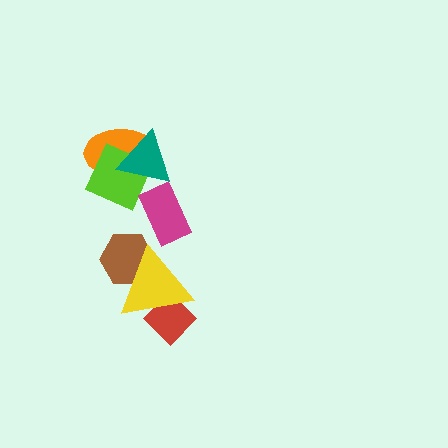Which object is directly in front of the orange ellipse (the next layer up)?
The lime square is directly in front of the orange ellipse.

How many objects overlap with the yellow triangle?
2 objects overlap with the yellow triangle.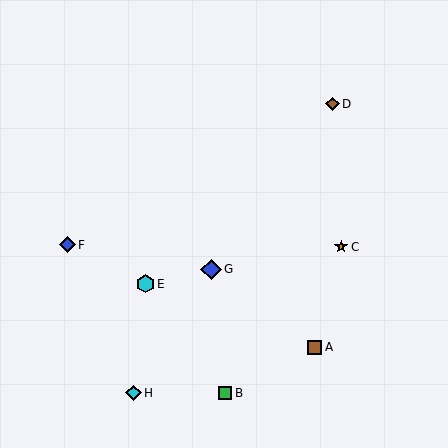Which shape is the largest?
The blue diamond (labeled G) is the largest.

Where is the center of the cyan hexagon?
The center of the cyan hexagon is at (145, 284).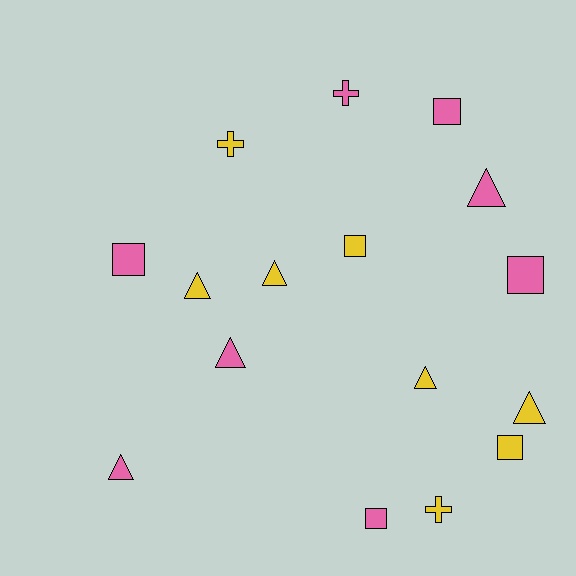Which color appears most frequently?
Pink, with 8 objects.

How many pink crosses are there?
There is 1 pink cross.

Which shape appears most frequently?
Triangle, with 7 objects.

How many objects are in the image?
There are 16 objects.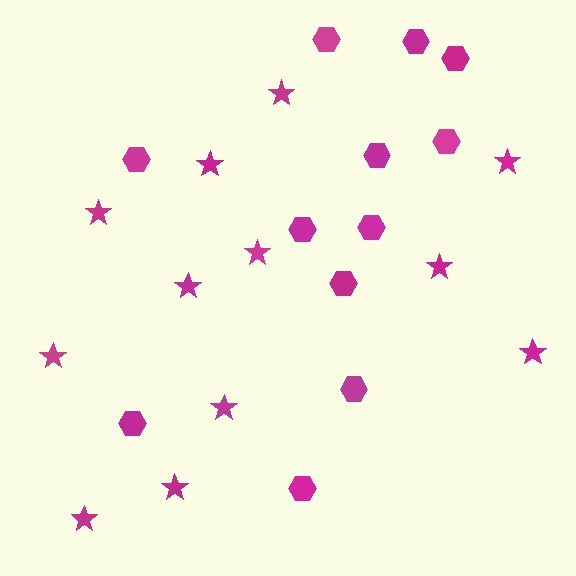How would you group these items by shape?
There are 2 groups: one group of stars (12) and one group of hexagons (12).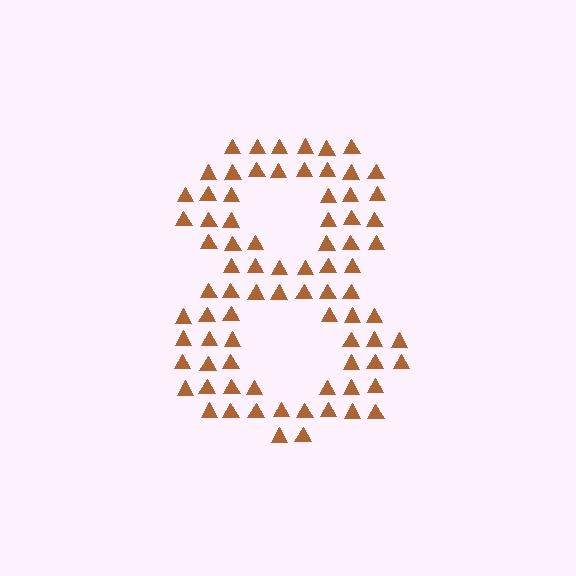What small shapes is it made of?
It is made of small triangles.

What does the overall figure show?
The overall figure shows the digit 8.